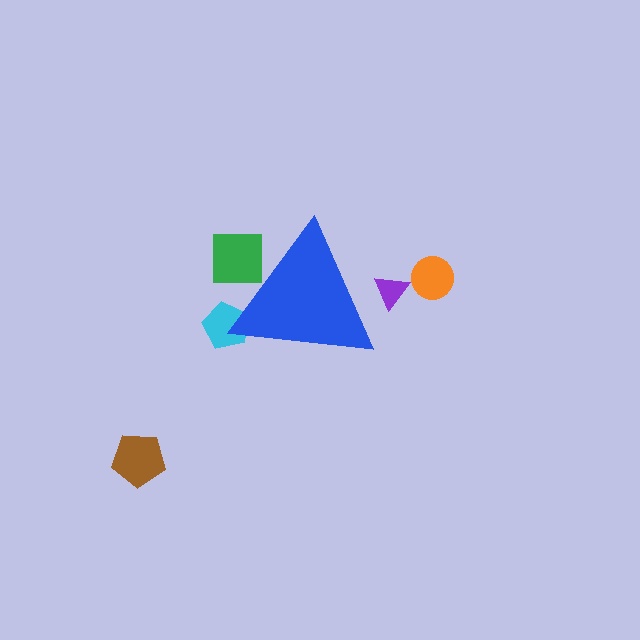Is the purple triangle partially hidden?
Yes, the purple triangle is partially hidden behind the blue triangle.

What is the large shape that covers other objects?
A blue triangle.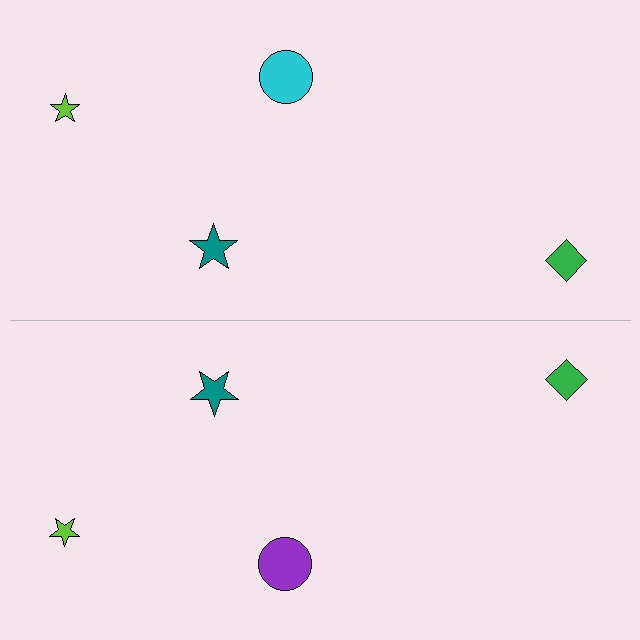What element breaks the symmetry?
The purple circle on the bottom side breaks the symmetry — its mirror counterpart is cyan.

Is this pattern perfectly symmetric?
No, the pattern is not perfectly symmetric. The purple circle on the bottom side breaks the symmetry — its mirror counterpart is cyan.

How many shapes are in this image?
There are 8 shapes in this image.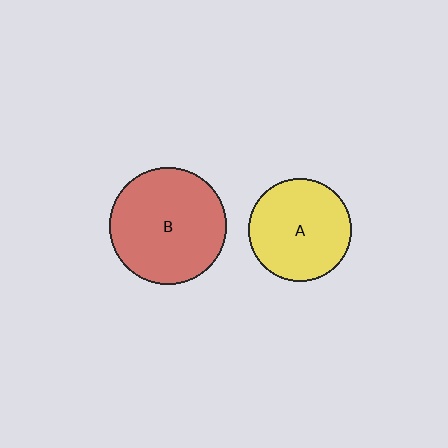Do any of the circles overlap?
No, none of the circles overlap.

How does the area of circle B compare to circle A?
Approximately 1.3 times.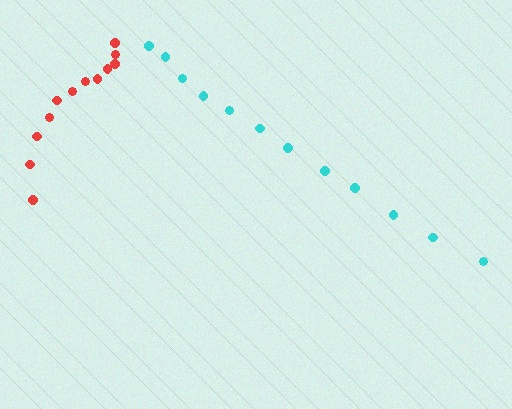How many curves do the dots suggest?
There are 2 distinct paths.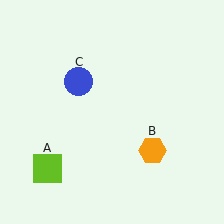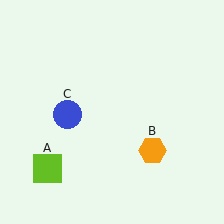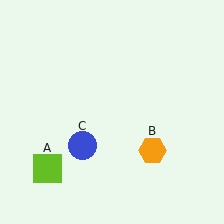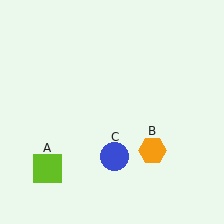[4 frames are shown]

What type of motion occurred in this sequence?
The blue circle (object C) rotated counterclockwise around the center of the scene.